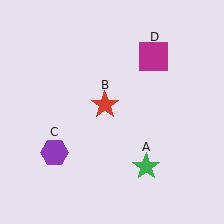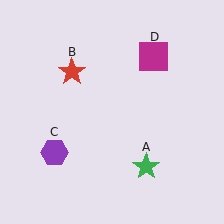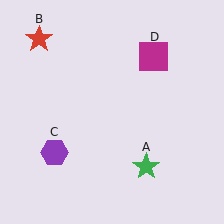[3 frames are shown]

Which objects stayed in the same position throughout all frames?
Green star (object A) and purple hexagon (object C) and magenta square (object D) remained stationary.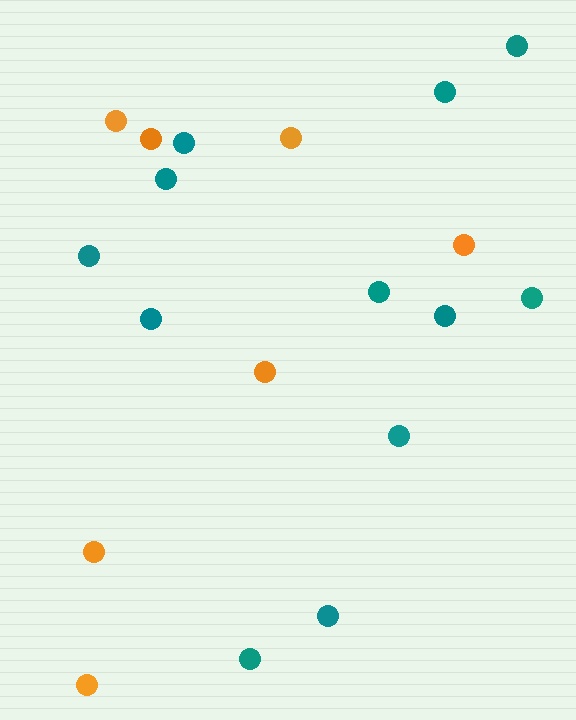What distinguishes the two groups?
There are 2 groups: one group of orange circles (7) and one group of teal circles (12).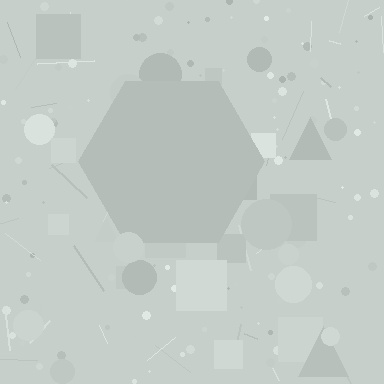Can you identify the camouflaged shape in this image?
The camouflaged shape is a hexagon.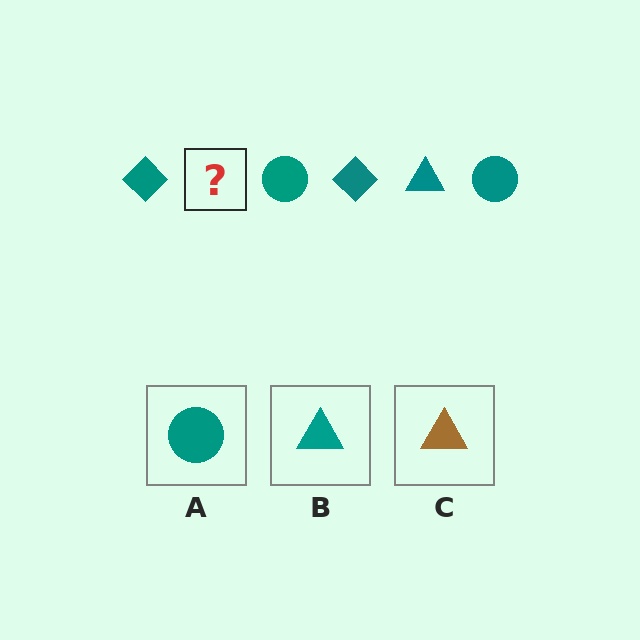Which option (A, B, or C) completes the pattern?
B.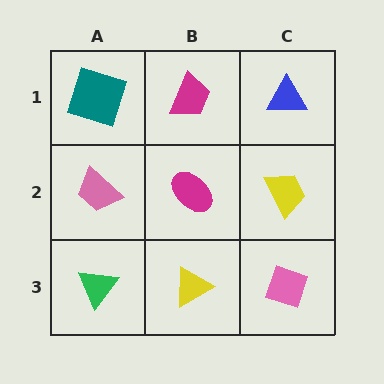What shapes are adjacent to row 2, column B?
A magenta trapezoid (row 1, column B), a yellow triangle (row 3, column B), a pink trapezoid (row 2, column A), a yellow trapezoid (row 2, column C).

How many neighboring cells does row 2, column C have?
3.